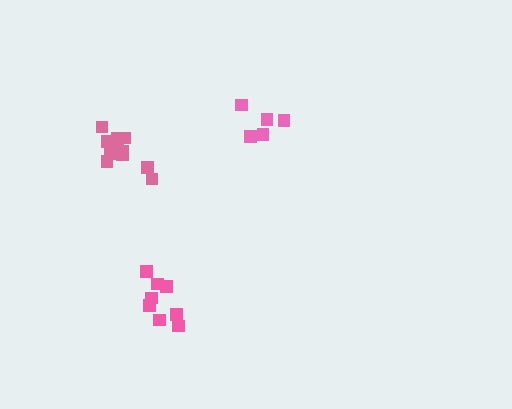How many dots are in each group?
Group 1: 5 dots, Group 2: 11 dots, Group 3: 8 dots (24 total).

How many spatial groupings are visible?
There are 3 spatial groupings.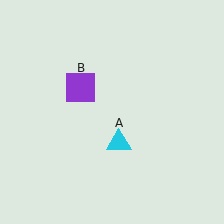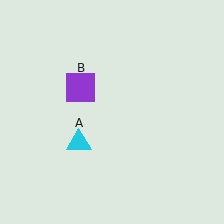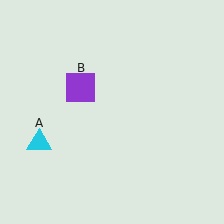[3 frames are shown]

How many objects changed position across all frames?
1 object changed position: cyan triangle (object A).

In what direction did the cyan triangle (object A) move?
The cyan triangle (object A) moved left.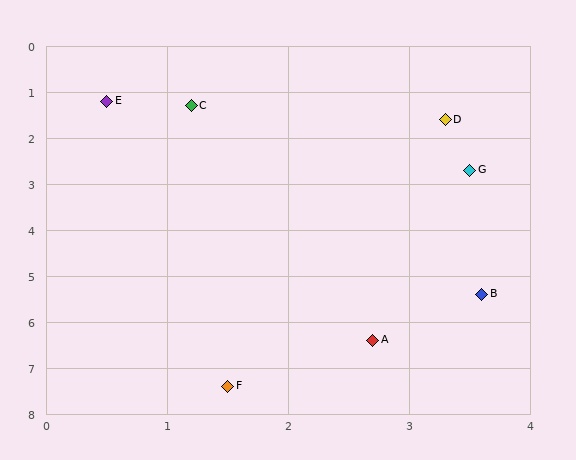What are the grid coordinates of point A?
Point A is at approximately (2.7, 6.4).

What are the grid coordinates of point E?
Point E is at approximately (0.5, 1.2).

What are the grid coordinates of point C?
Point C is at approximately (1.2, 1.3).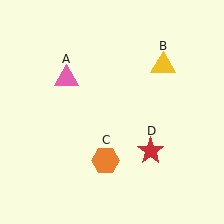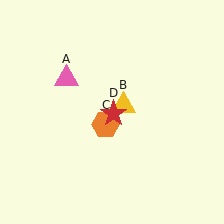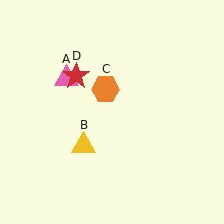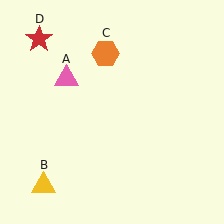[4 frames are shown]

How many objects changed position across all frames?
3 objects changed position: yellow triangle (object B), orange hexagon (object C), red star (object D).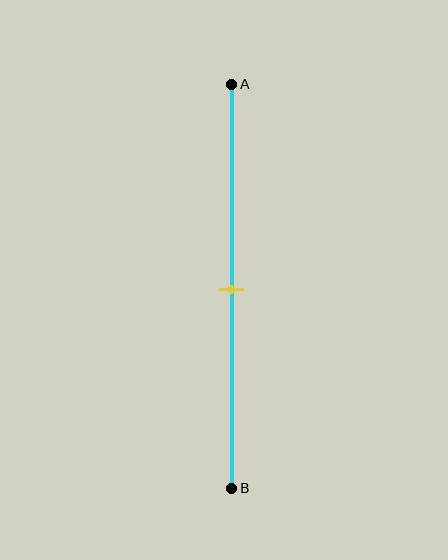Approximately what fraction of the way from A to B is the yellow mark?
The yellow mark is approximately 50% of the way from A to B.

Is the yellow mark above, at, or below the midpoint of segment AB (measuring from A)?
The yellow mark is approximately at the midpoint of segment AB.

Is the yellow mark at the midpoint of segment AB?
Yes, the mark is approximately at the midpoint.